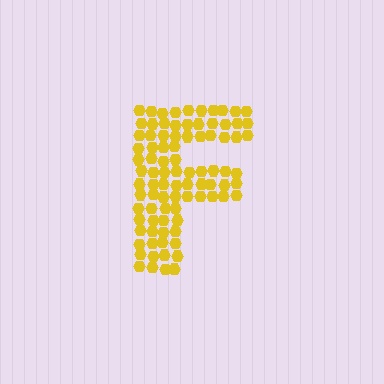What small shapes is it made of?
It is made of small hexagons.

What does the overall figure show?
The overall figure shows the letter F.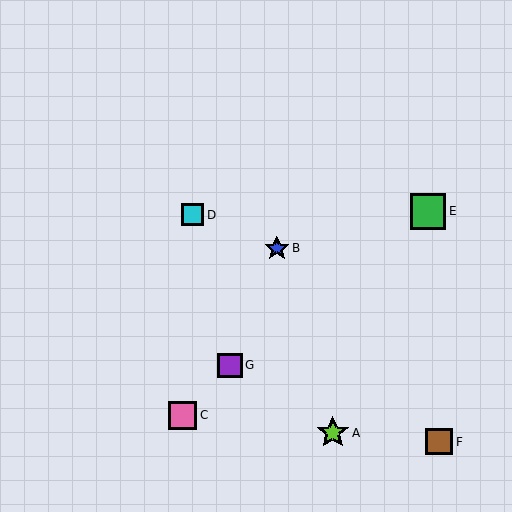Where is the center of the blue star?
The center of the blue star is at (277, 248).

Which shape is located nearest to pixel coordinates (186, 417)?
The pink square (labeled C) at (182, 415) is nearest to that location.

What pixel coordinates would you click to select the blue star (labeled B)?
Click at (277, 248) to select the blue star B.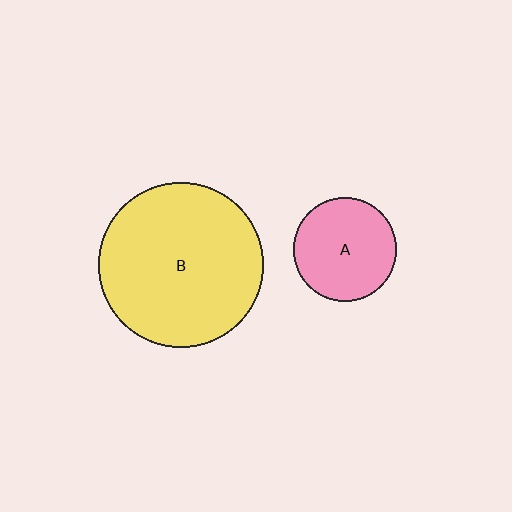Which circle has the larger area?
Circle B (yellow).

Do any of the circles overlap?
No, none of the circles overlap.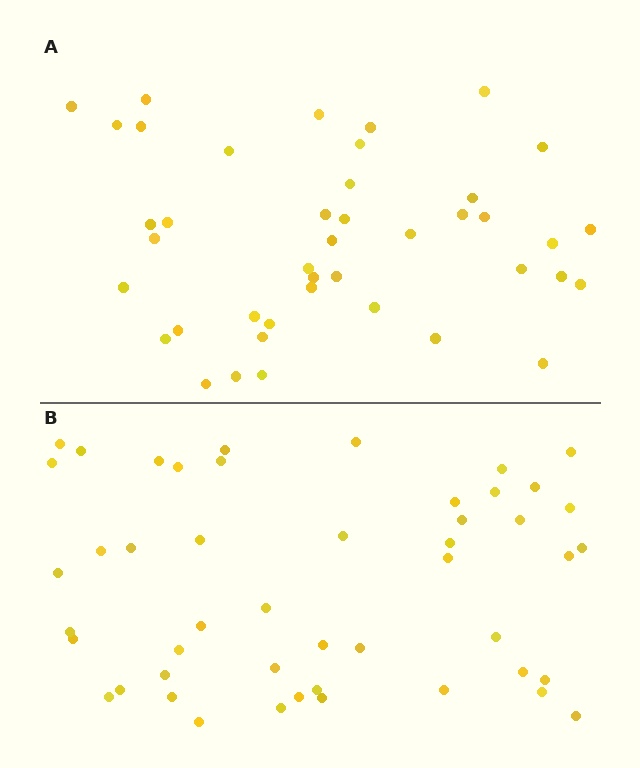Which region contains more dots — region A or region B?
Region B (the bottom region) has more dots.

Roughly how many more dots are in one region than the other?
Region B has about 6 more dots than region A.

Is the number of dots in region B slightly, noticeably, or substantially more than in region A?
Region B has only slightly more — the two regions are fairly close. The ratio is roughly 1.1 to 1.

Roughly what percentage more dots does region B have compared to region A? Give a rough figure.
About 15% more.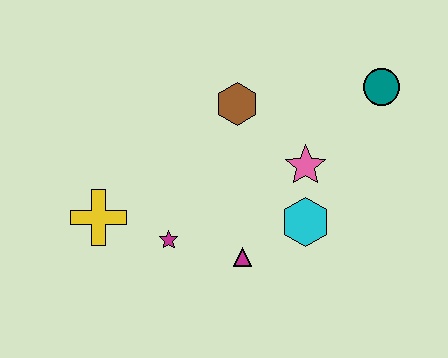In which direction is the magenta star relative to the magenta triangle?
The magenta star is to the left of the magenta triangle.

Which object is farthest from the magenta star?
The teal circle is farthest from the magenta star.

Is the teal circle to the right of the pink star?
Yes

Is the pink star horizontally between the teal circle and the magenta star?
Yes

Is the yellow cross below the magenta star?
No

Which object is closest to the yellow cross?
The magenta star is closest to the yellow cross.